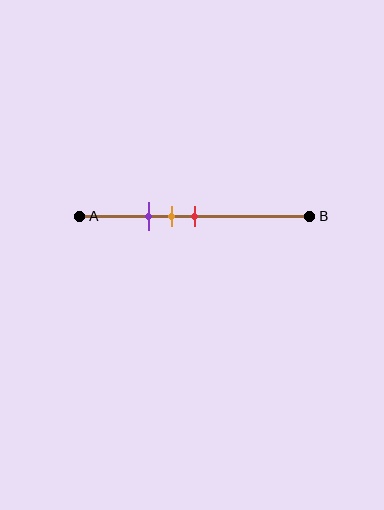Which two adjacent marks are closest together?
The orange and red marks are the closest adjacent pair.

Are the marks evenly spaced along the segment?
Yes, the marks are approximately evenly spaced.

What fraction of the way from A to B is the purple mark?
The purple mark is approximately 30% (0.3) of the way from A to B.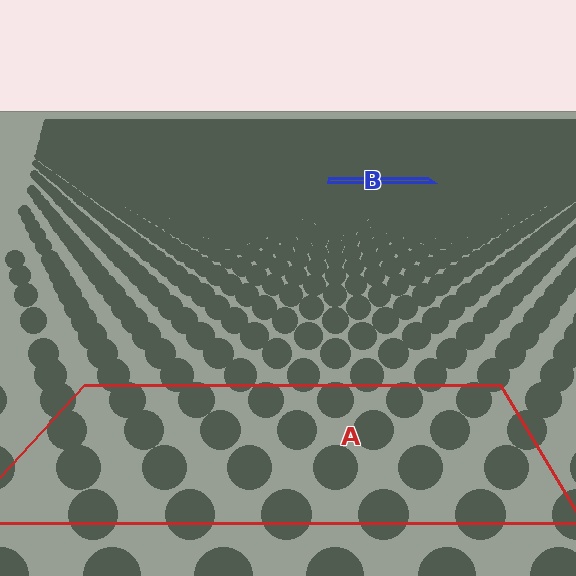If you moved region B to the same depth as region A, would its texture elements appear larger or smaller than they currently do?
They would appear larger. At a closer depth, the same texture elements are projected at a bigger on-screen size.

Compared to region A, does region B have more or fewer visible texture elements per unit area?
Region B has more texture elements per unit area — they are packed more densely because it is farther away.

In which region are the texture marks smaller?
The texture marks are smaller in region B, because it is farther away.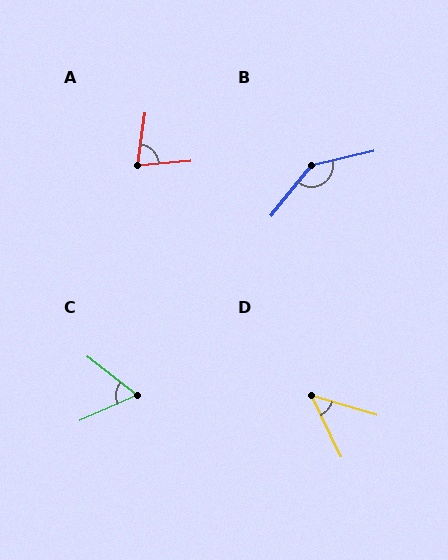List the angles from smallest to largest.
D (48°), C (63°), A (77°), B (141°).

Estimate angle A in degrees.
Approximately 77 degrees.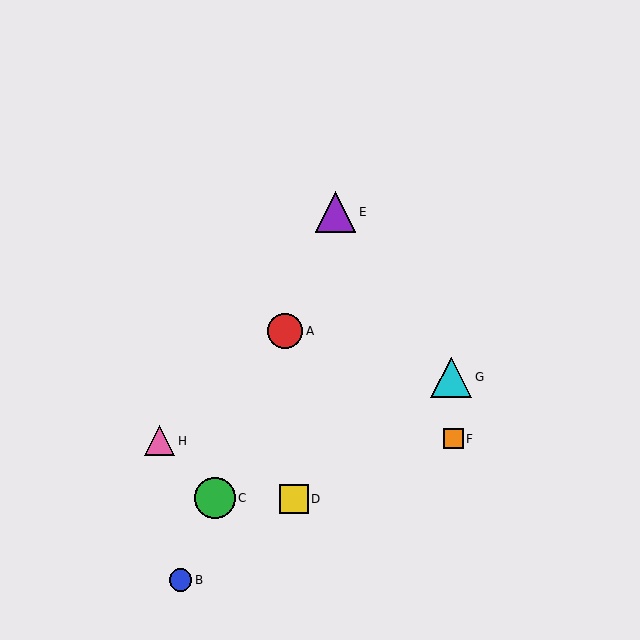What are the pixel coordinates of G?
Object G is at (451, 377).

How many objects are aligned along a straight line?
4 objects (A, B, C, E) are aligned along a straight line.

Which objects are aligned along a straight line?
Objects A, B, C, E are aligned along a straight line.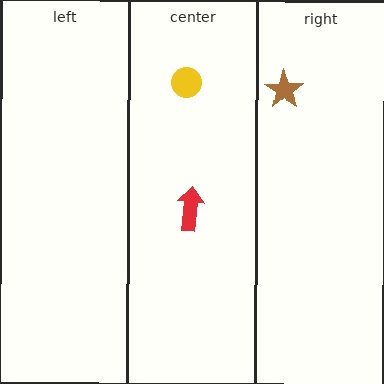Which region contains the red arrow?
The center region.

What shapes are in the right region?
The brown star.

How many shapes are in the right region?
1.